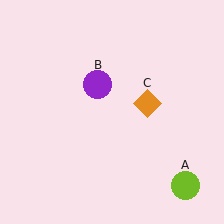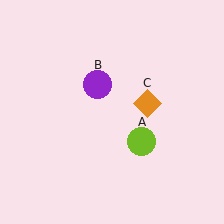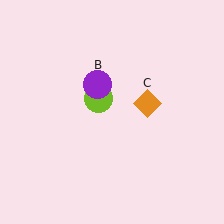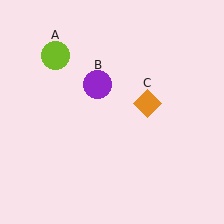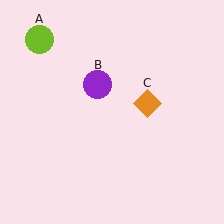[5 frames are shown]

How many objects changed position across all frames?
1 object changed position: lime circle (object A).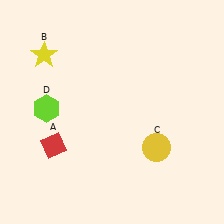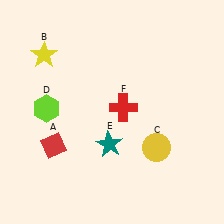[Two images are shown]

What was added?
A teal star (E), a red cross (F) were added in Image 2.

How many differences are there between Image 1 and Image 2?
There are 2 differences between the two images.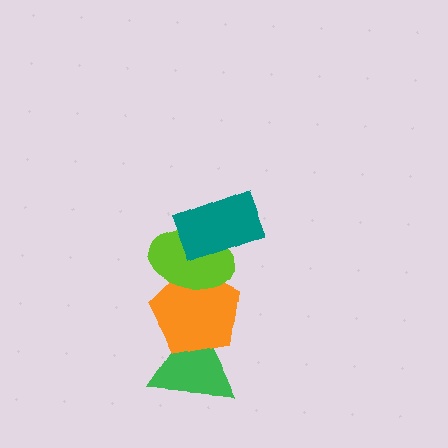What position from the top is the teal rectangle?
The teal rectangle is 1st from the top.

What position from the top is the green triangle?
The green triangle is 4th from the top.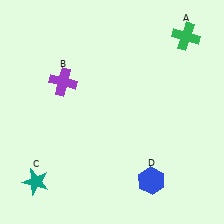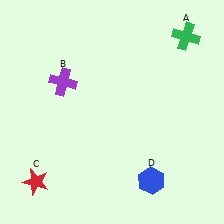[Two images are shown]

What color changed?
The star (C) changed from teal in Image 1 to red in Image 2.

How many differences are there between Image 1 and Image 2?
There is 1 difference between the two images.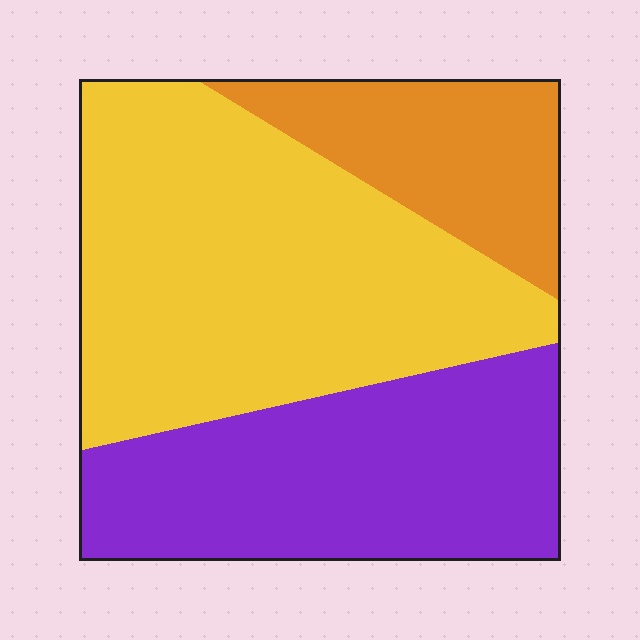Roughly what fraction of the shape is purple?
Purple takes up about one third (1/3) of the shape.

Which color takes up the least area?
Orange, at roughly 20%.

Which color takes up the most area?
Yellow, at roughly 50%.